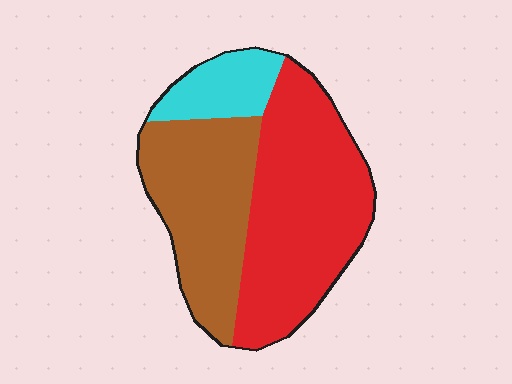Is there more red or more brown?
Red.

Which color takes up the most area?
Red, at roughly 50%.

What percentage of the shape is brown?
Brown takes up about three eighths (3/8) of the shape.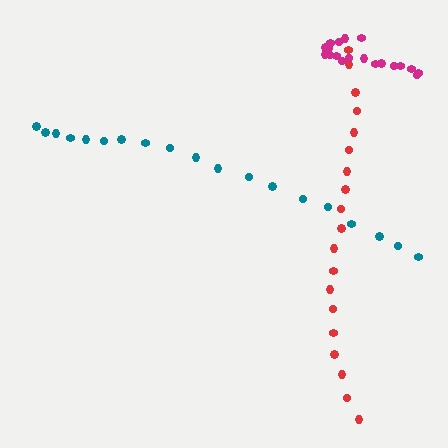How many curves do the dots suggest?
There are 3 distinct paths.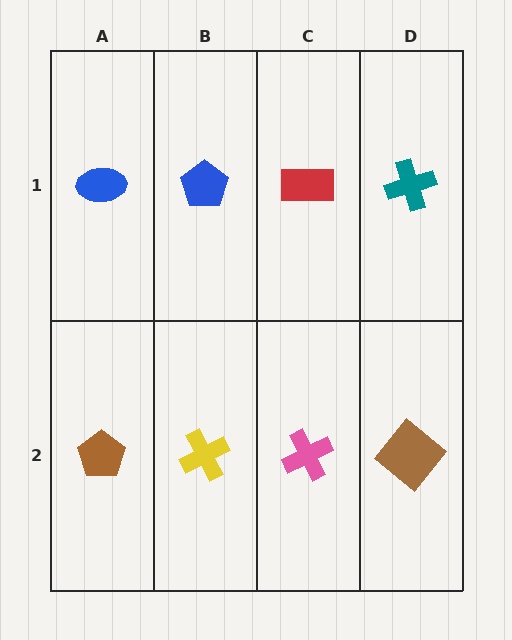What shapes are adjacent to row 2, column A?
A blue ellipse (row 1, column A), a yellow cross (row 2, column B).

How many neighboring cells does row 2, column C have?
3.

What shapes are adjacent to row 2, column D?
A teal cross (row 1, column D), a pink cross (row 2, column C).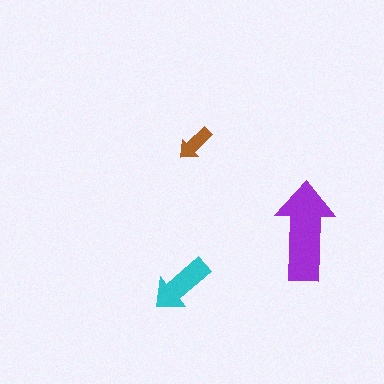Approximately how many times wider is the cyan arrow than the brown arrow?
About 1.5 times wider.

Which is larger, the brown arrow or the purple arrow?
The purple one.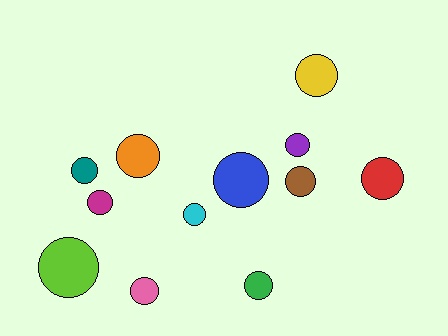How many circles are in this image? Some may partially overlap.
There are 12 circles.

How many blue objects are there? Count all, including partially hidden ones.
There is 1 blue object.